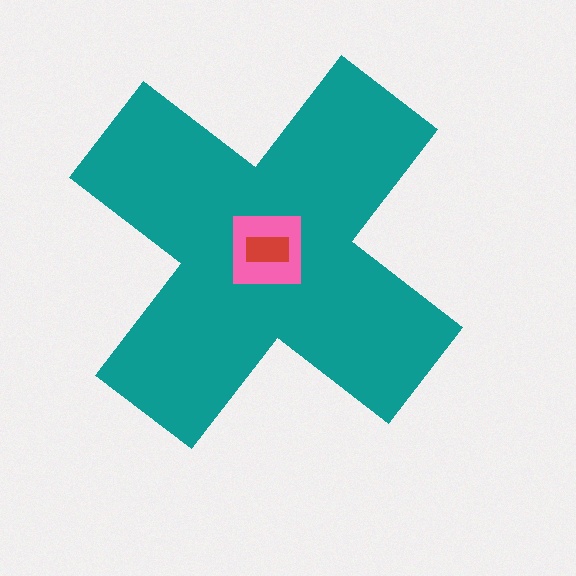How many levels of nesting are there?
3.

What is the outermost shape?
The teal cross.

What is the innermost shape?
The red rectangle.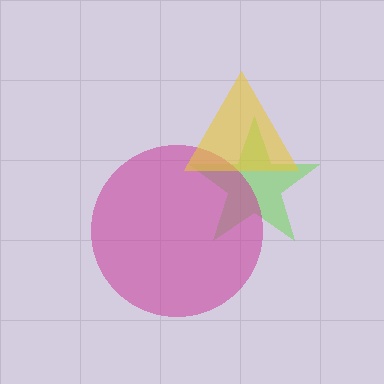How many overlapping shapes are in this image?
There are 3 overlapping shapes in the image.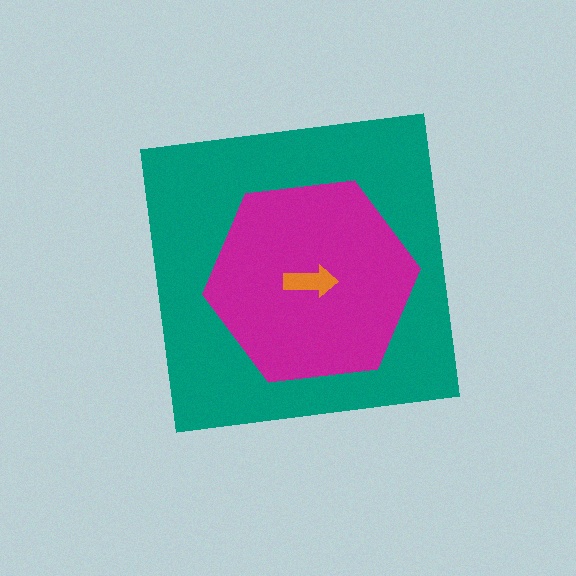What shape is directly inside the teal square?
The magenta hexagon.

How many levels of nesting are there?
3.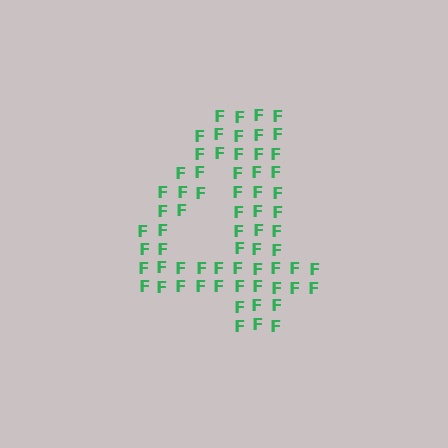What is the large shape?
The large shape is the digit 4.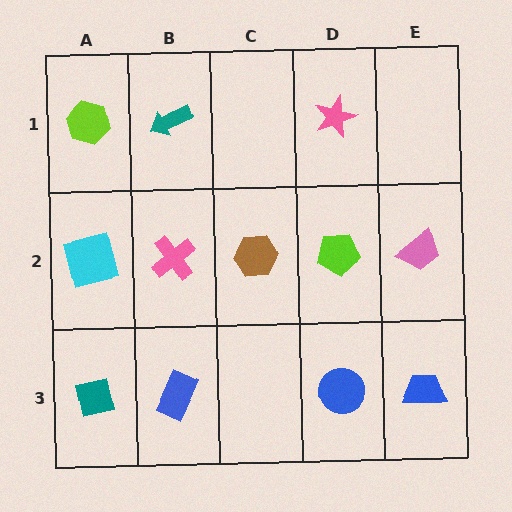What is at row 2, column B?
A pink cross.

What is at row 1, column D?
A pink star.